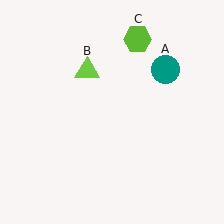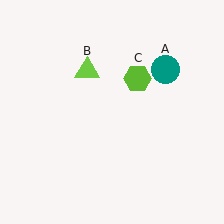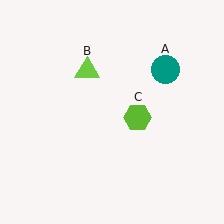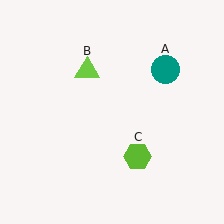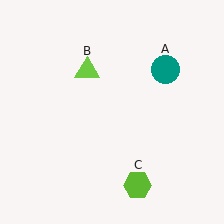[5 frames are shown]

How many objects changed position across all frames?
1 object changed position: lime hexagon (object C).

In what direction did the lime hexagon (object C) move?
The lime hexagon (object C) moved down.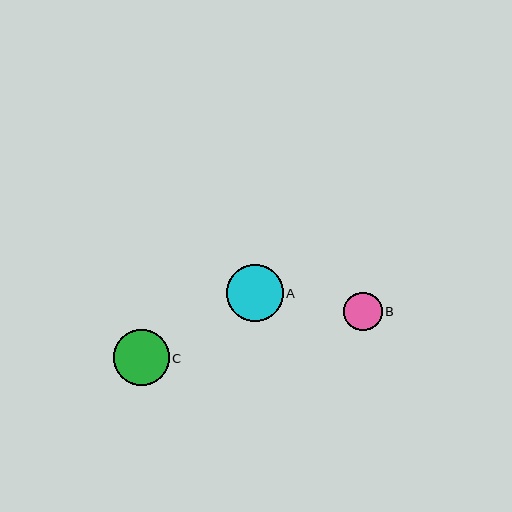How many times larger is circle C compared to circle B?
Circle C is approximately 1.4 times the size of circle B.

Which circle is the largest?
Circle A is the largest with a size of approximately 57 pixels.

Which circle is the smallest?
Circle B is the smallest with a size of approximately 38 pixels.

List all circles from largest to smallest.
From largest to smallest: A, C, B.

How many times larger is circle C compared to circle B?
Circle C is approximately 1.4 times the size of circle B.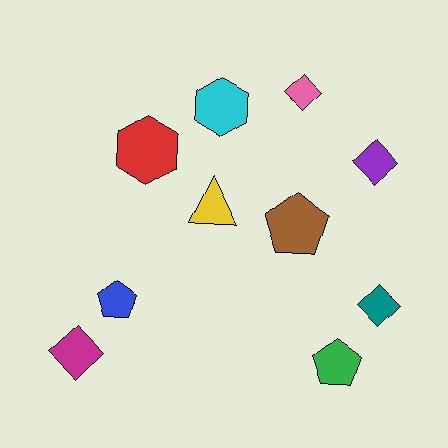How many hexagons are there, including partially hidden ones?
There are 2 hexagons.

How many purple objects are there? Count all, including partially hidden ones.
There is 1 purple object.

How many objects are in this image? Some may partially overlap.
There are 10 objects.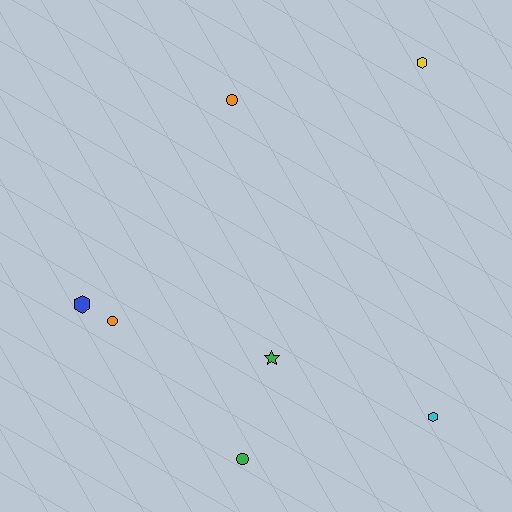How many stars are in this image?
There is 1 star.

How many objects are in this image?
There are 7 objects.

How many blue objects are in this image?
There is 1 blue object.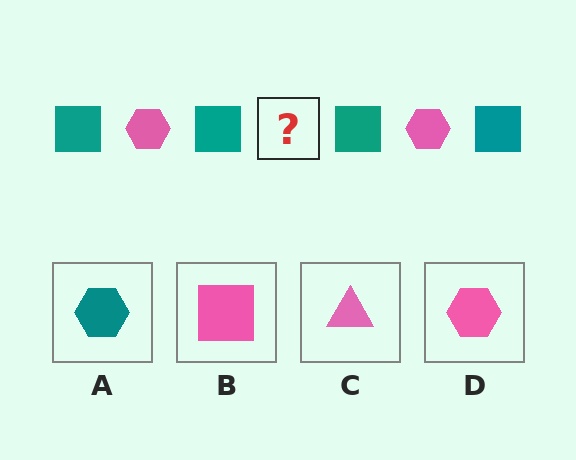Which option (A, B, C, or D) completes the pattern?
D.